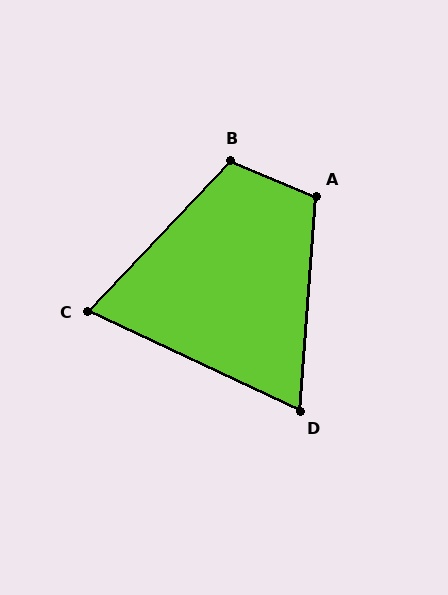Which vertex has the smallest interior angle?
D, at approximately 69 degrees.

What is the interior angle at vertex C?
Approximately 72 degrees (acute).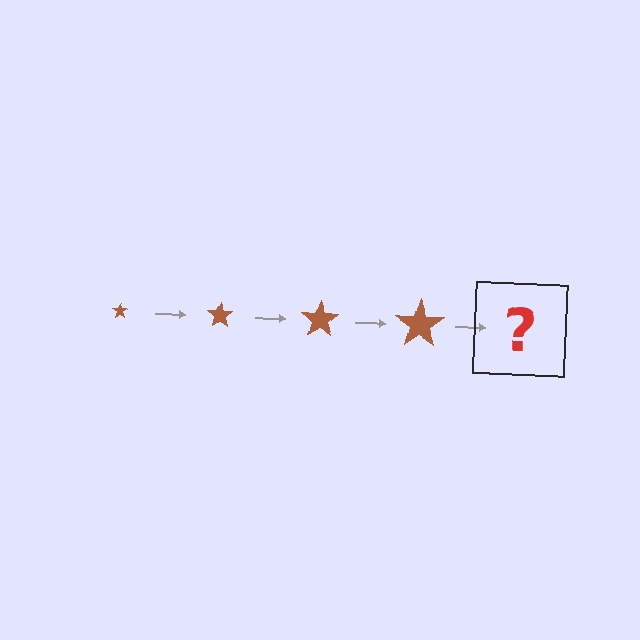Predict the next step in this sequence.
The next step is a brown star, larger than the previous one.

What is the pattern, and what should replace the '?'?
The pattern is that the star gets progressively larger each step. The '?' should be a brown star, larger than the previous one.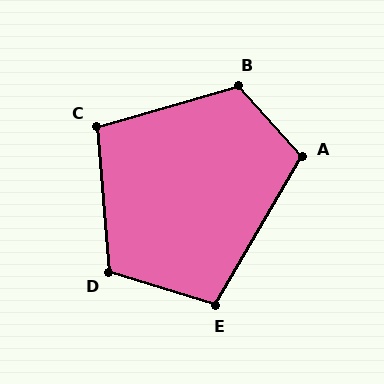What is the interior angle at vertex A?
Approximately 108 degrees (obtuse).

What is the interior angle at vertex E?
Approximately 103 degrees (obtuse).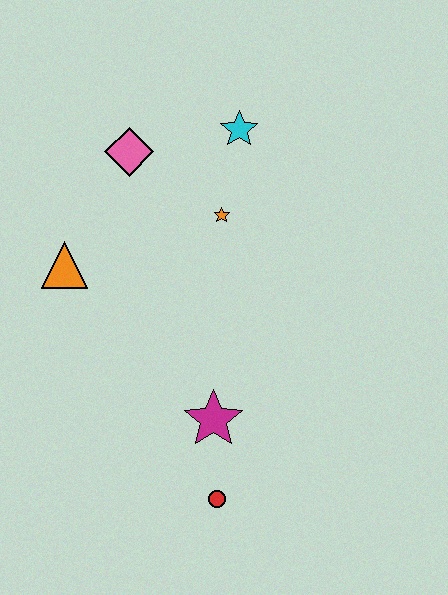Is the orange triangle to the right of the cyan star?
No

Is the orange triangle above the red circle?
Yes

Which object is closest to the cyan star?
The orange star is closest to the cyan star.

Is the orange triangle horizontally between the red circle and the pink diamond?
No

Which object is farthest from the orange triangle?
The red circle is farthest from the orange triangle.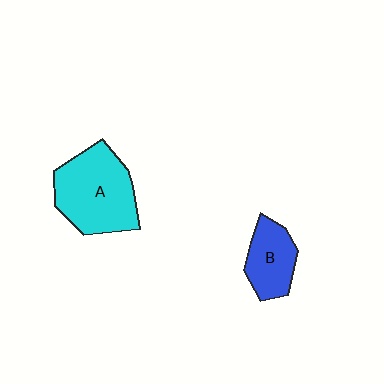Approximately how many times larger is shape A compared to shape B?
Approximately 1.8 times.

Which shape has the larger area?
Shape A (cyan).